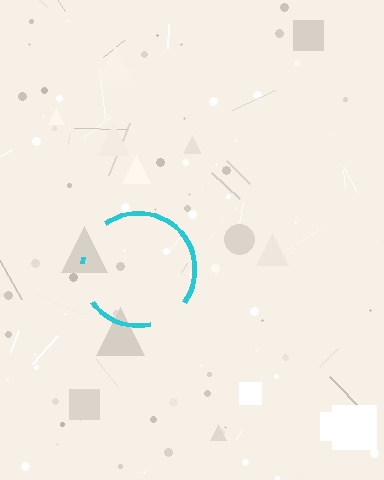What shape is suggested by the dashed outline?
The dashed outline suggests a circle.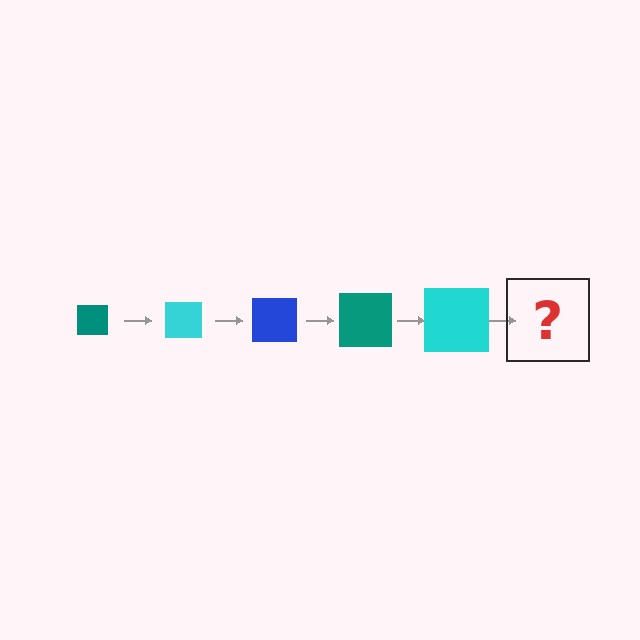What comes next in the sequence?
The next element should be a blue square, larger than the previous one.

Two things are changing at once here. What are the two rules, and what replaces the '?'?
The two rules are that the square grows larger each step and the color cycles through teal, cyan, and blue. The '?' should be a blue square, larger than the previous one.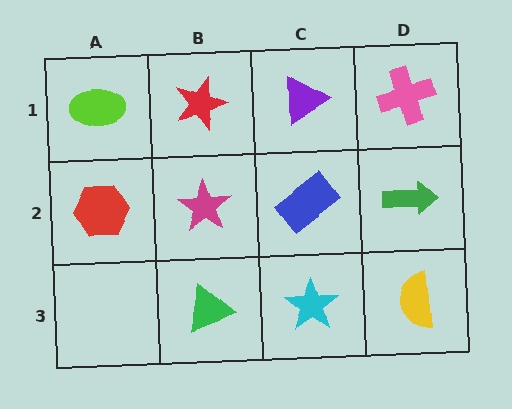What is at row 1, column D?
A pink cross.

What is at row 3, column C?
A cyan star.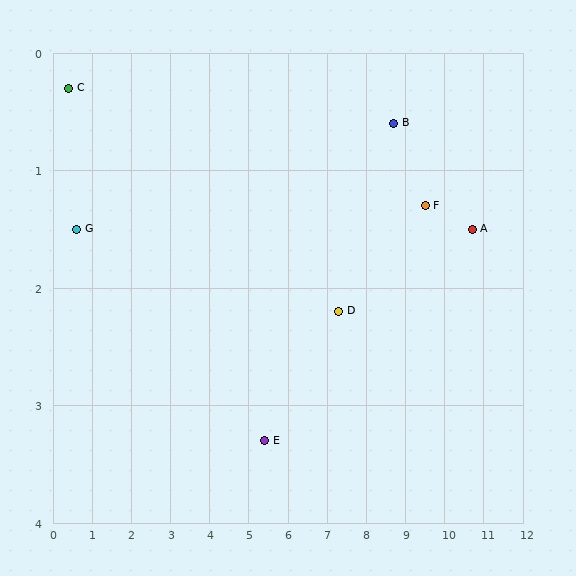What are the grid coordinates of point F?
Point F is at approximately (9.5, 1.3).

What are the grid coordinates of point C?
Point C is at approximately (0.4, 0.3).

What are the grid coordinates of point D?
Point D is at approximately (7.3, 2.2).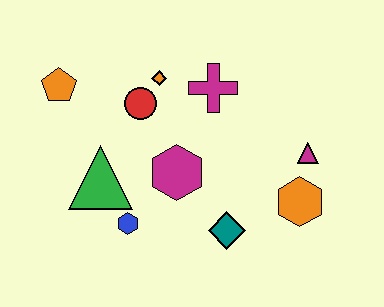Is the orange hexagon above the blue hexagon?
Yes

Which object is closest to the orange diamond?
The red circle is closest to the orange diamond.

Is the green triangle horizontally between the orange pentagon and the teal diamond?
Yes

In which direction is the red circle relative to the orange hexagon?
The red circle is to the left of the orange hexagon.